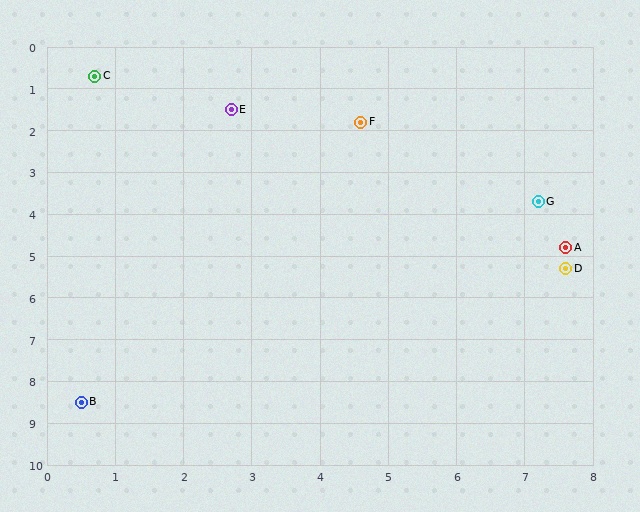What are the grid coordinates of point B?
Point B is at approximately (0.5, 8.5).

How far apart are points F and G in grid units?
Points F and G are about 3.2 grid units apart.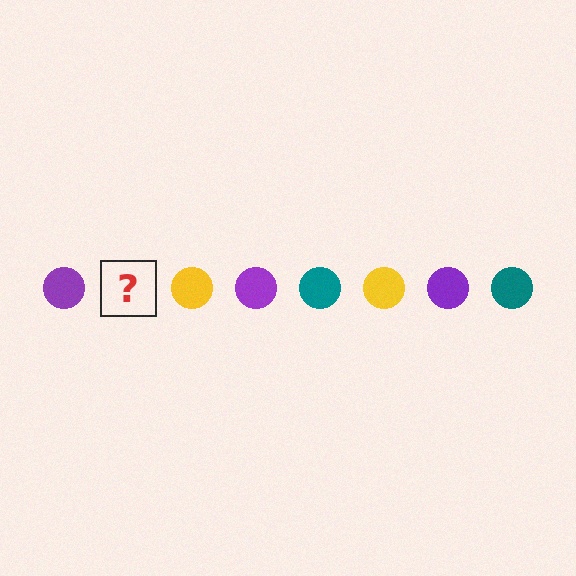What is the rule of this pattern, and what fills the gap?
The rule is that the pattern cycles through purple, teal, yellow circles. The gap should be filled with a teal circle.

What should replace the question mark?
The question mark should be replaced with a teal circle.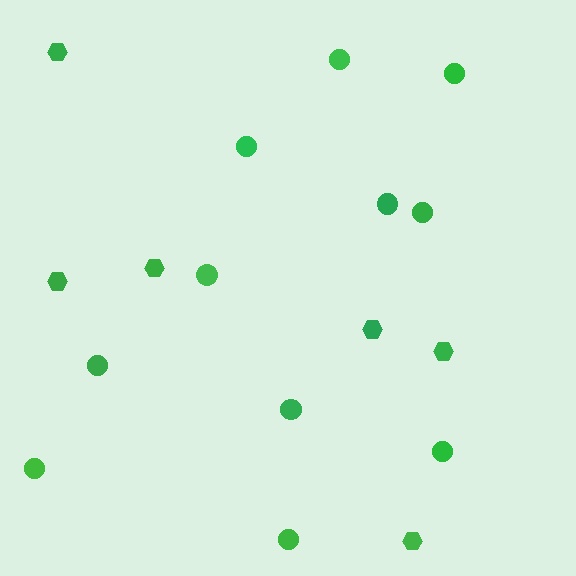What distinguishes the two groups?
There are 2 groups: one group of circles (11) and one group of hexagons (6).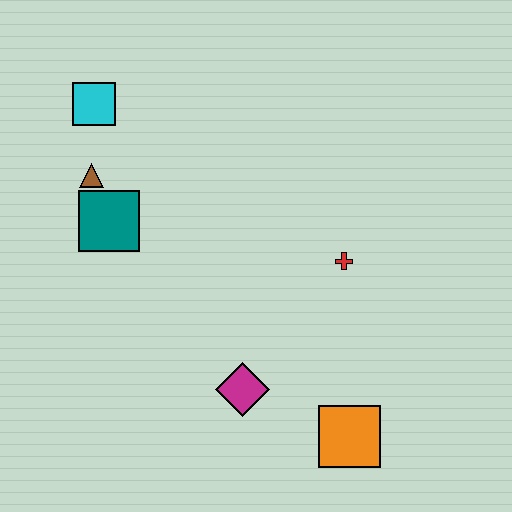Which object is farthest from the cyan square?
The orange square is farthest from the cyan square.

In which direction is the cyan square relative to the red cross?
The cyan square is to the left of the red cross.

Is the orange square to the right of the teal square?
Yes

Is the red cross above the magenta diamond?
Yes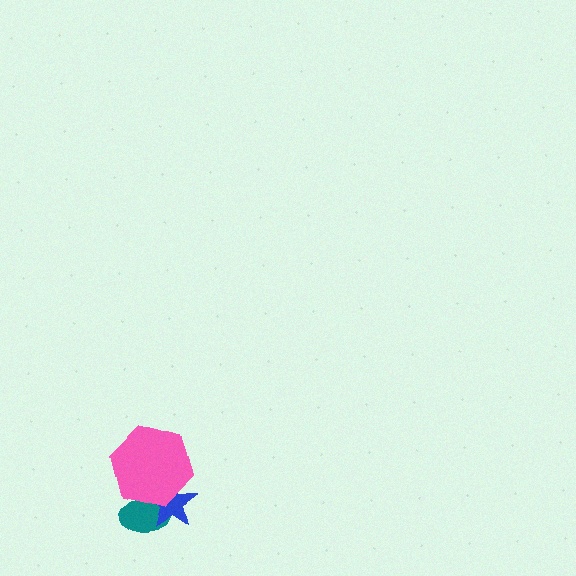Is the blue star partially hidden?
Yes, it is partially covered by another shape.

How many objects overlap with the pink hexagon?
2 objects overlap with the pink hexagon.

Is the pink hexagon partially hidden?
No, no other shape covers it.